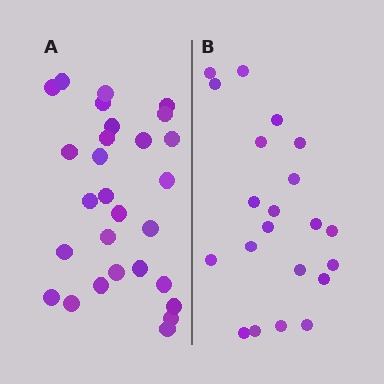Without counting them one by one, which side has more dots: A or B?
Region A (the left region) has more dots.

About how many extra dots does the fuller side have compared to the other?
Region A has roughly 8 or so more dots than region B.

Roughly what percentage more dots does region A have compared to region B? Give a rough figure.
About 35% more.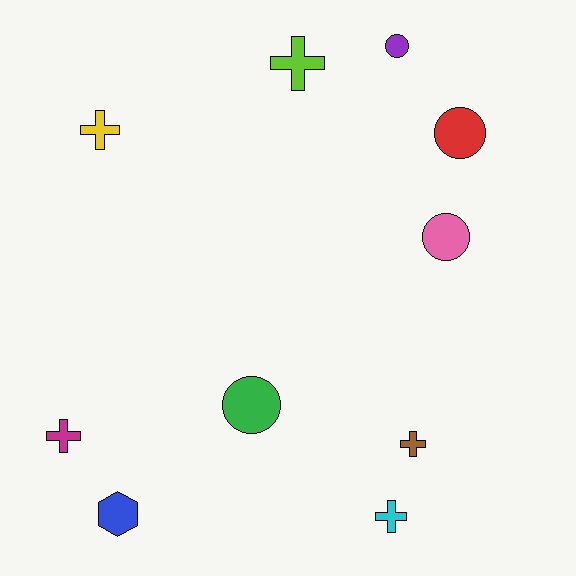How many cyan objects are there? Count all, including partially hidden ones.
There is 1 cyan object.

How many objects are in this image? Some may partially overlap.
There are 10 objects.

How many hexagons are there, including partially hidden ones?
There is 1 hexagon.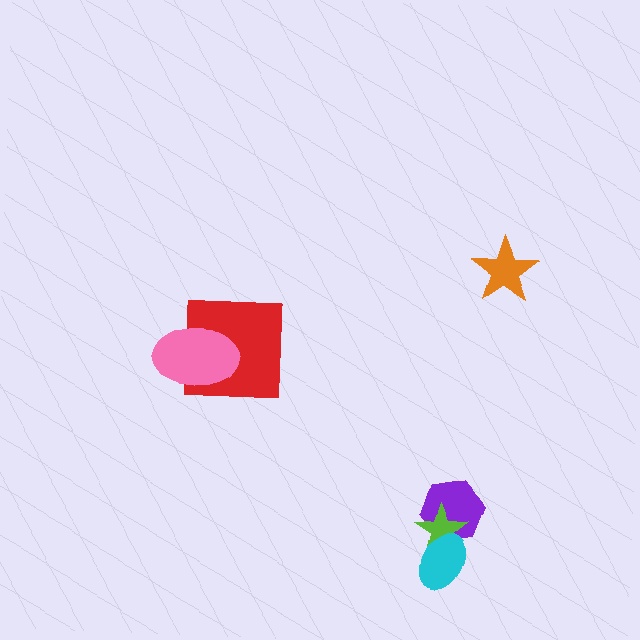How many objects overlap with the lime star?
2 objects overlap with the lime star.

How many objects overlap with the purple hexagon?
2 objects overlap with the purple hexagon.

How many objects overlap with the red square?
1 object overlaps with the red square.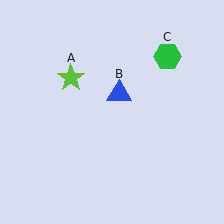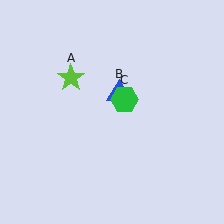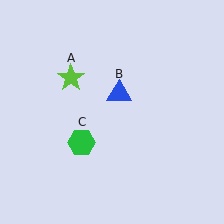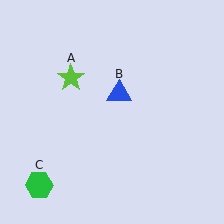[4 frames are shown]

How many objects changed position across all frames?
1 object changed position: green hexagon (object C).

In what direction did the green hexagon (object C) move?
The green hexagon (object C) moved down and to the left.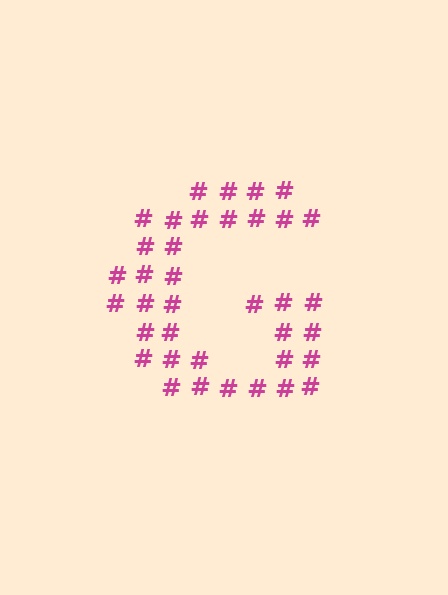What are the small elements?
The small elements are hash symbols.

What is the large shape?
The large shape is the letter G.